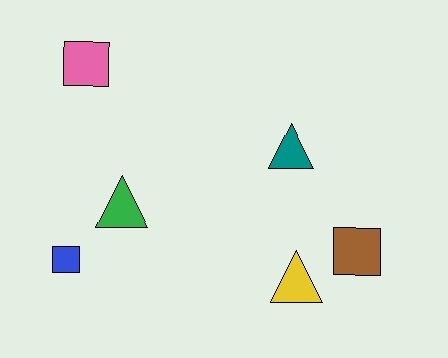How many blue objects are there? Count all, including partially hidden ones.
There is 1 blue object.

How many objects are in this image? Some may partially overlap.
There are 6 objects.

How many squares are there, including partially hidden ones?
There are 3 squares.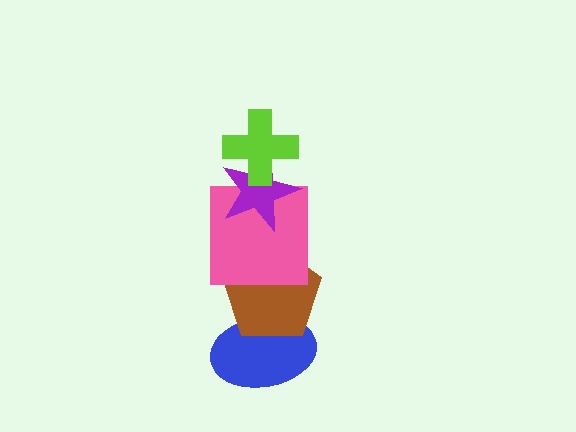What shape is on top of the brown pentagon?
The pink square is on top of the brown pentagon.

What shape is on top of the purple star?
The lime cross is on top of the purple star.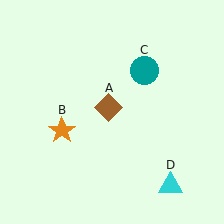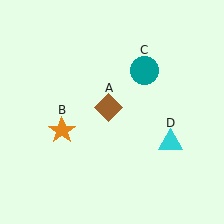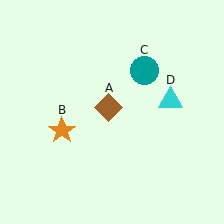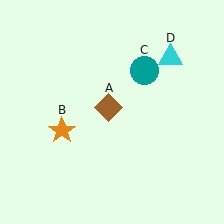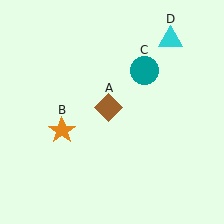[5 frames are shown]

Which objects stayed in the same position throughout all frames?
Brown diamond (object A) and orange star (object B) and teal circle (object C) remained stationary.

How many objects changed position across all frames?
1 object changed position: cyan triangle (object D).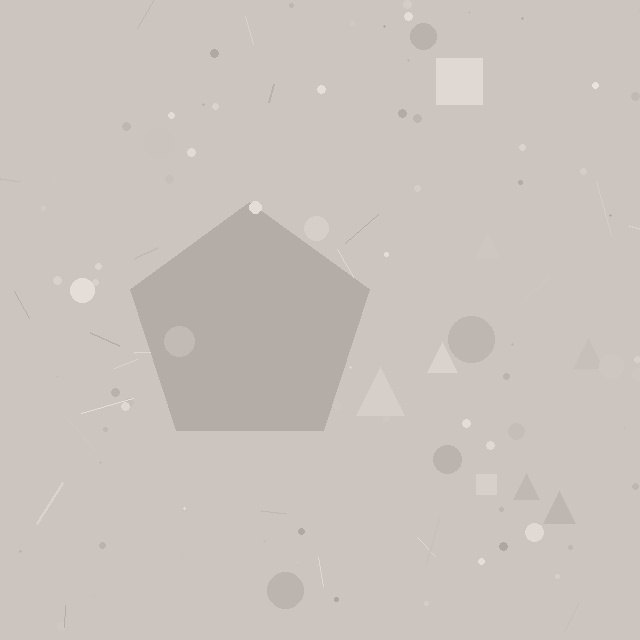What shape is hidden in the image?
A pentagon is hidden in the image.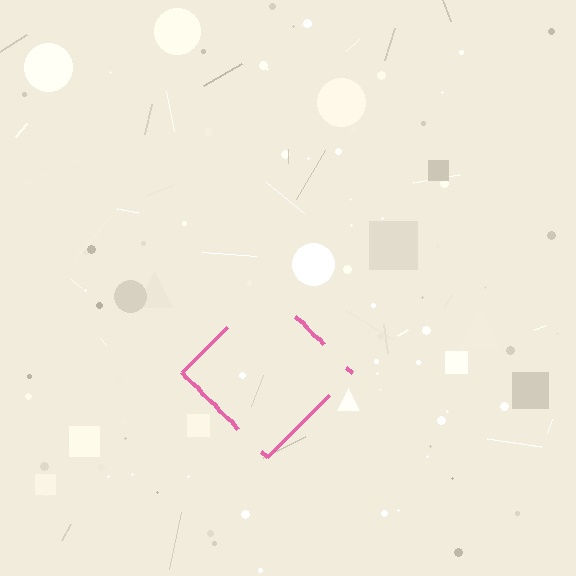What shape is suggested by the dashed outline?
The dashed outline suggests a diamond.